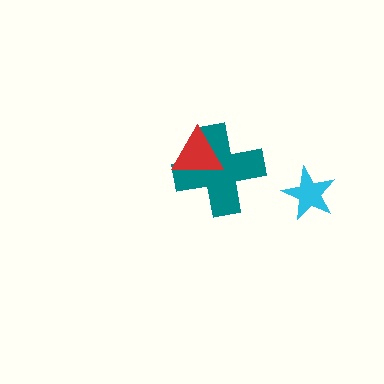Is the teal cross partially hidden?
Yes, it is partially covered by another shape.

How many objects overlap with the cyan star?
0 objects overlap with the cyan star.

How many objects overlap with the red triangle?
1 object overlaps with the red triangle.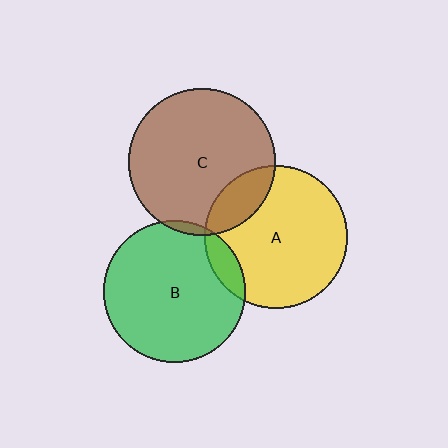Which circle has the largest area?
Circle C (brown).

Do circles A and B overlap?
Yes.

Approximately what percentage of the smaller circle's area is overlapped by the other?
Approximately 10%.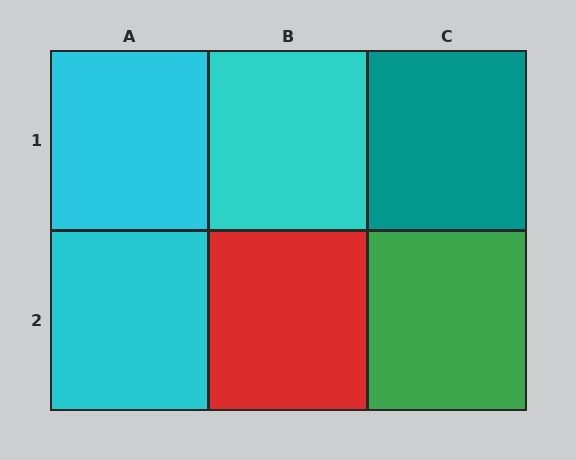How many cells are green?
1 cell is green.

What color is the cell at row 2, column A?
Cyan.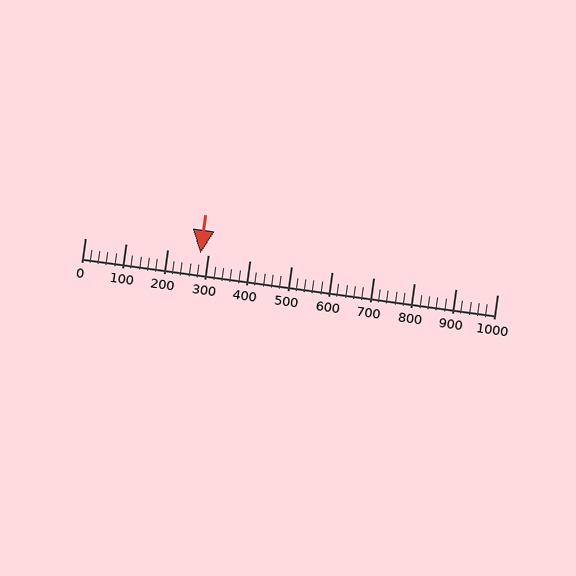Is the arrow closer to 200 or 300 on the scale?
The arrow is closer to 300.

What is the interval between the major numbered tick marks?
The major tick marks are spaced 100 units apart.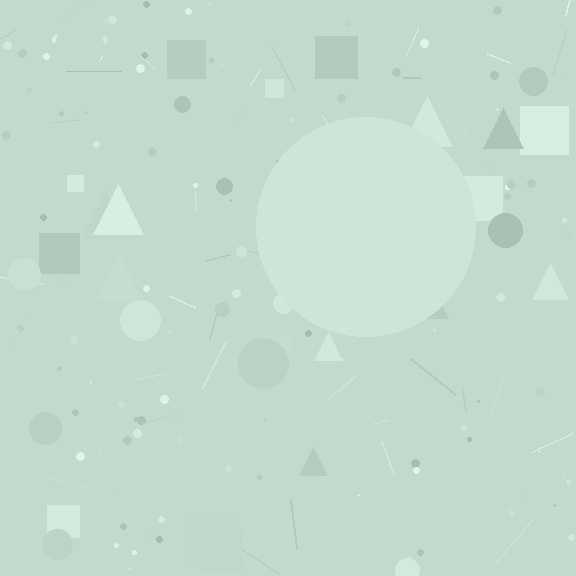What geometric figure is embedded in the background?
A circle is embedded in the background.